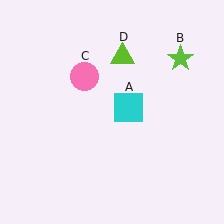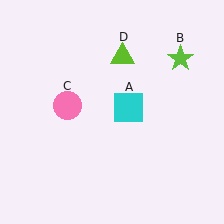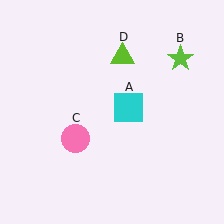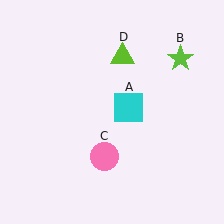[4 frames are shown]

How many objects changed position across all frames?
1 object changed position: pink circle (object C).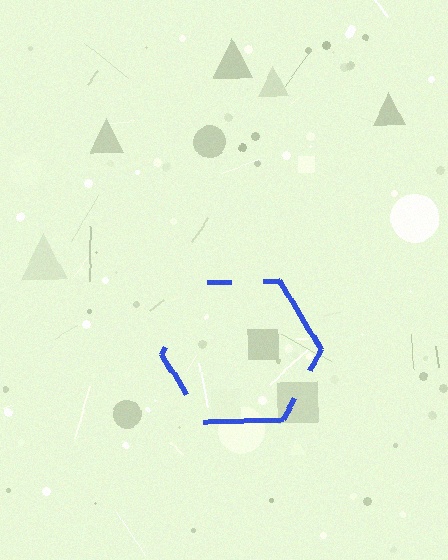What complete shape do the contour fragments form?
The contour fragments form a hexagon.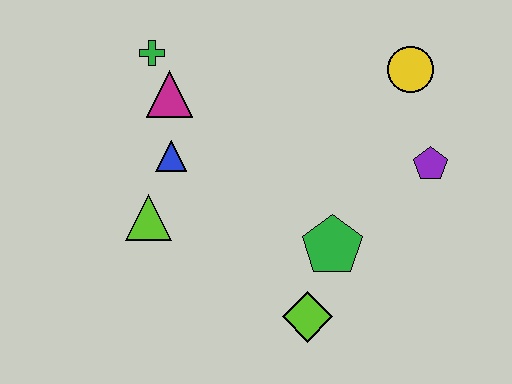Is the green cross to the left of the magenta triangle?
Yes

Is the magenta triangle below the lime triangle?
No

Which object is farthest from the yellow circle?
The lime triangle is farthest from the yellow circle.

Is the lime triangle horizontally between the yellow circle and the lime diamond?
No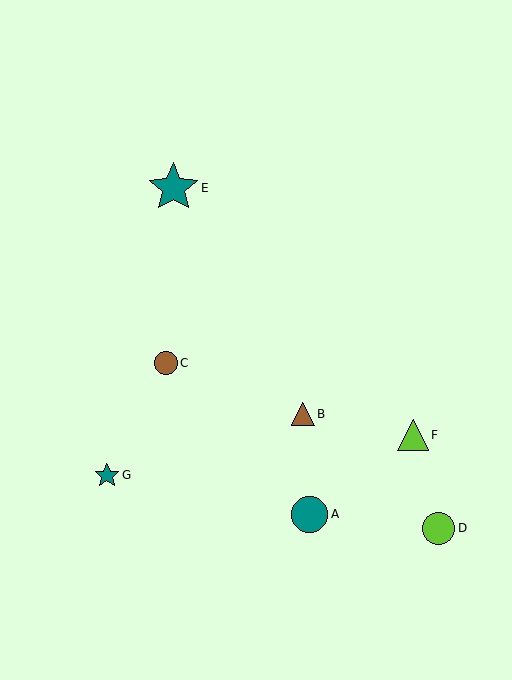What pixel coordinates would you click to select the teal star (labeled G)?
Click at (107, 475) to select the teal star G.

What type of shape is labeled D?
Shape D is a lime circle.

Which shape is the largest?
The teal star (labeled E) is the largest.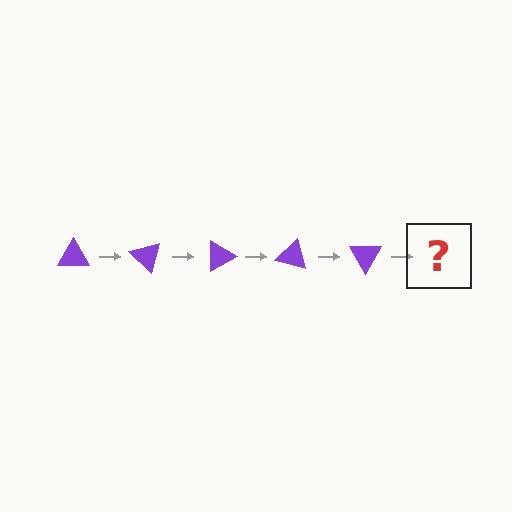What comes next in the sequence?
The next element should be a purple triangle rotated 225 degrees.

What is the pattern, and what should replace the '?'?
The pattern is that the triangle rotates 45 degrees each step. The '?' should be a purple triangle rotated 225 degrees.